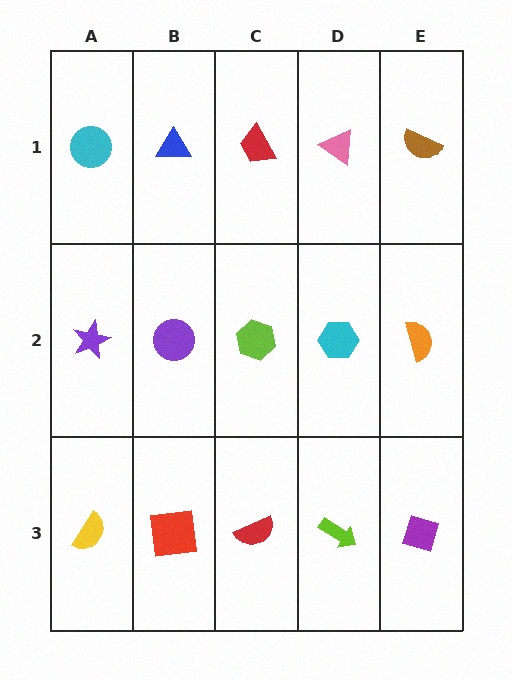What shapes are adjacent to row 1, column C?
A lime hexagon (row 2, column C), a blue triangle (row 1, column B), a pink triangle (row 1, column D).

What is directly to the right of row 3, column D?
A purple diamond.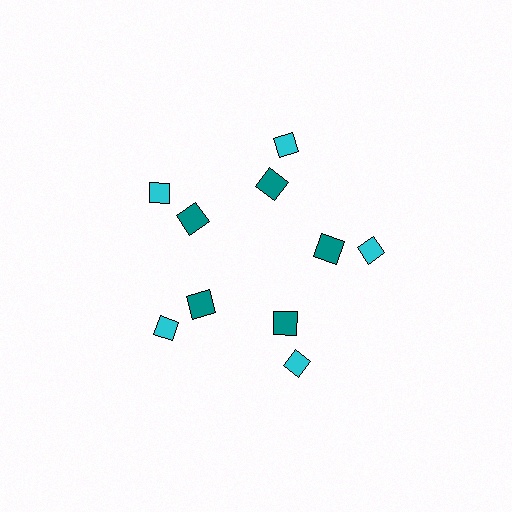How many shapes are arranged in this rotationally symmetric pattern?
There are 10 shapes, arranged in 5 groups of 2.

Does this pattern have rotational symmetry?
Yes, this pattern has 5-fold rotational symmetry. It looks the same after rotating 72 degrees around the center.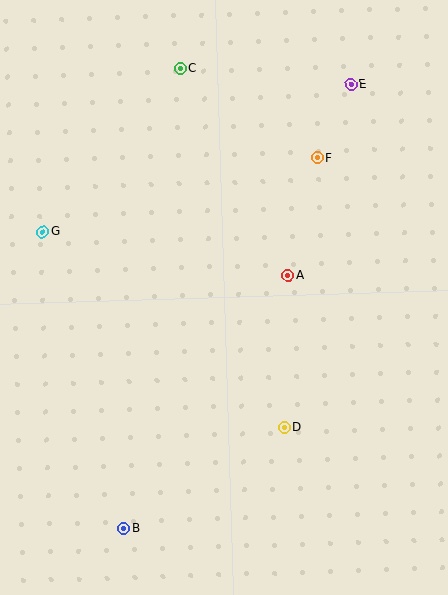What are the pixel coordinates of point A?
Point A is at (288, 275).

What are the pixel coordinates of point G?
Point G is at (42, 232).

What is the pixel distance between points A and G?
The distance between A and G is 249 pixels.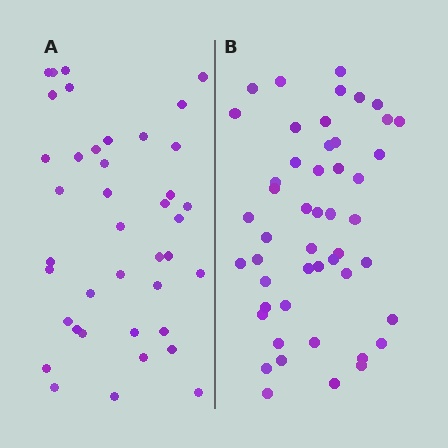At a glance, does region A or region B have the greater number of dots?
Region B (the right region) has more dots.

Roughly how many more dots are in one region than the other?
Region B has roughly 8 or so more dots than region A.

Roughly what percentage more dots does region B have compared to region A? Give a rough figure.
About 20% more.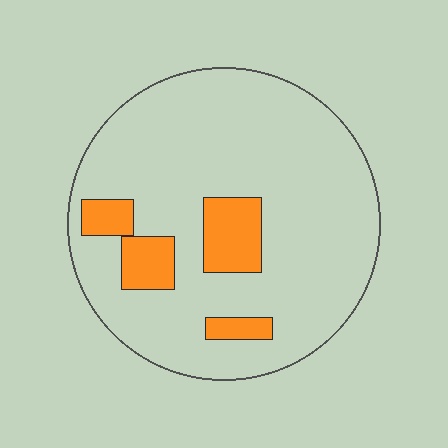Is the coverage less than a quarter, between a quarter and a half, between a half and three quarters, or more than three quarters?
Less than a quarter.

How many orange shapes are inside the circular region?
4.